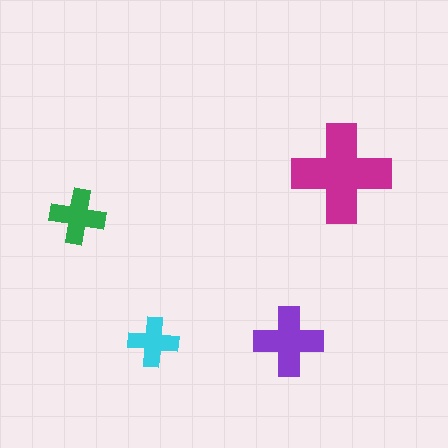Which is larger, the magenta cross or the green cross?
The magenta one.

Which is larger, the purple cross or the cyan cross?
The purple one.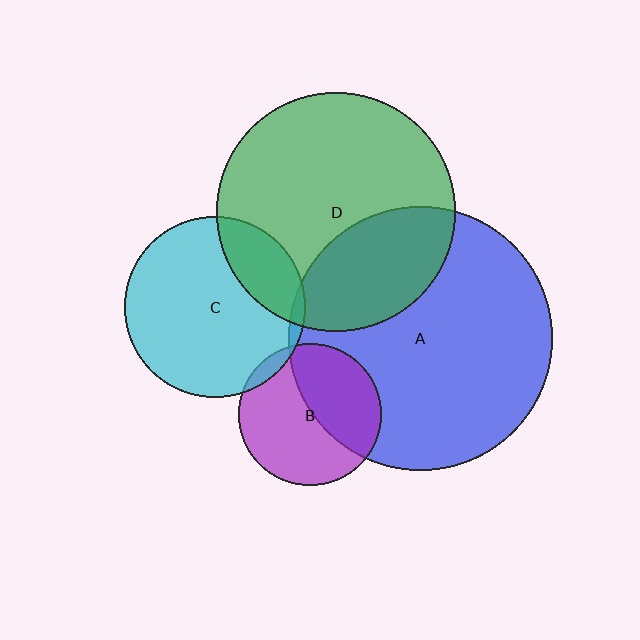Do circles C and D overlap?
Yes.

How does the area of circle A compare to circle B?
Approximately 3.4 times.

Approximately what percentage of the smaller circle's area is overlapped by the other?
Approximately 20%.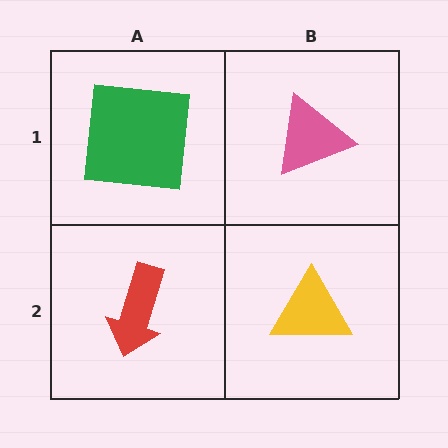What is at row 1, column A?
A green square.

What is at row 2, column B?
A yellow triangle.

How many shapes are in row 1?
2 shapes.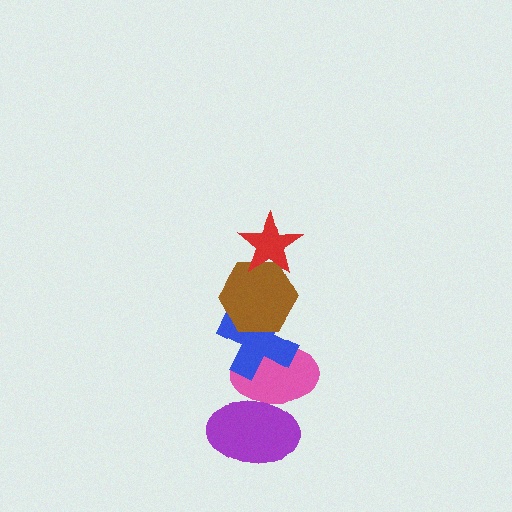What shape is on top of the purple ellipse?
The pink ellipse is on top of the purple ellipse.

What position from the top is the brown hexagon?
The brown hexagon is 2nd from the top.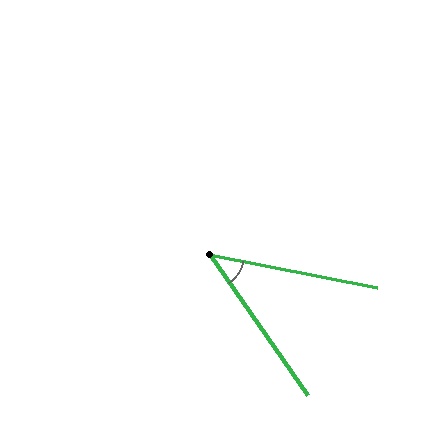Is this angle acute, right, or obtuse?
It is acute.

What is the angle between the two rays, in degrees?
Approximately 44 degrees.